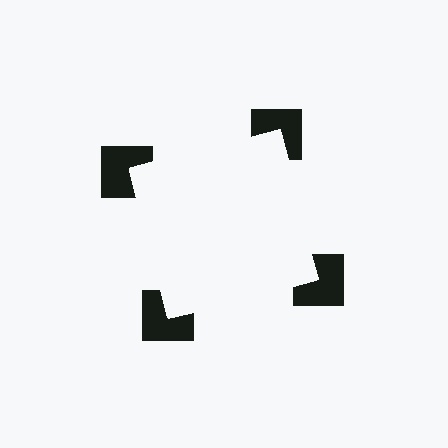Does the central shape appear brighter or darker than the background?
It typically appears slightly brighter than the background, even though no actual brightness change is drawn.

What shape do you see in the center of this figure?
An illusory square — its edges are inferred from the aligned wedge cuts in the notched squares, not physically drawn.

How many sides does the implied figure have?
4 sides.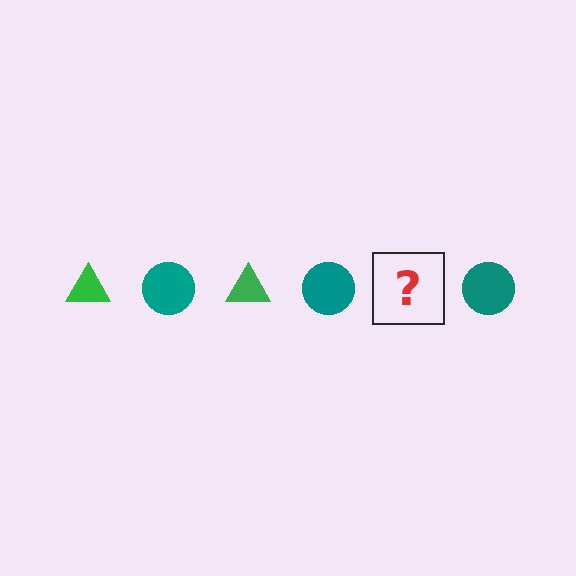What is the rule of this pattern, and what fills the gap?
The rule is that the pattern alternates between green triangle and teal circle. The gap should be filled with a green triangle.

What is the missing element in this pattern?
The missing element is a green triangle.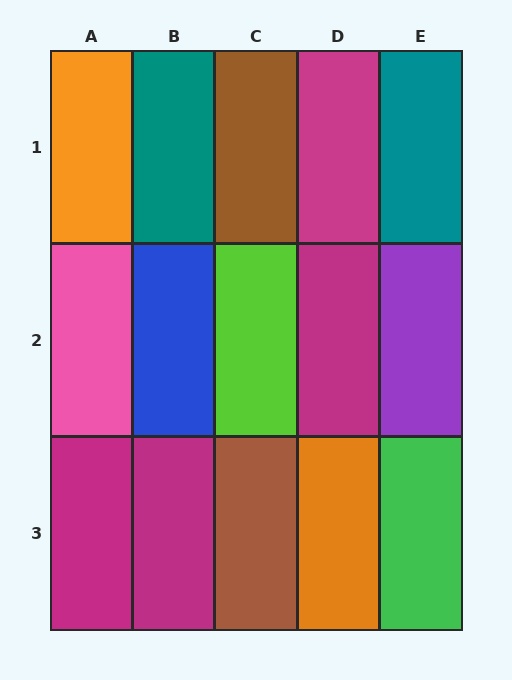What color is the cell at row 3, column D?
Orange.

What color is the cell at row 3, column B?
Magenta.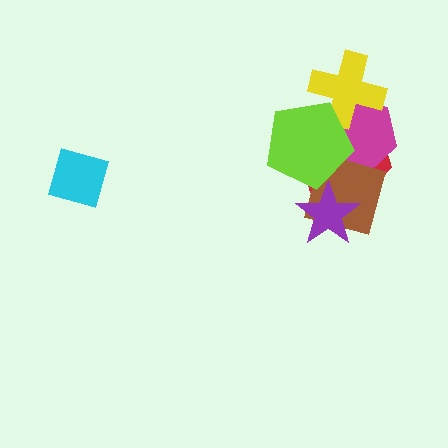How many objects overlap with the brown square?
4 objects overlap with the brown square.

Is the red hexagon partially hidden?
Yes, it is partially covered by another shape.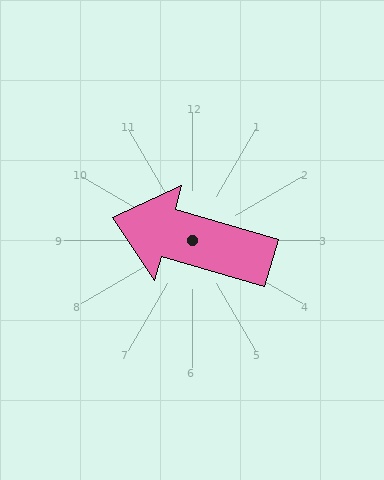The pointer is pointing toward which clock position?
Roughly 10 o'clock.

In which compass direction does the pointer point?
West.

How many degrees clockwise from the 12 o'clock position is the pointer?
Approximately 286 degrees.